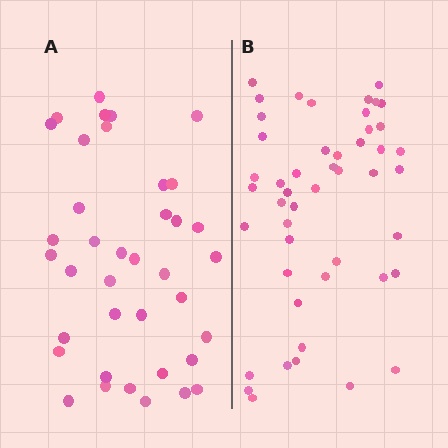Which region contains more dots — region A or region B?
Region B (the right region) has more dots.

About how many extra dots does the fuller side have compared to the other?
Region B has roughly 10 or so more dots than region A.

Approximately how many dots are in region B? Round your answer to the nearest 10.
About 50 dots. (The exact count is 48, which rounds to 50.)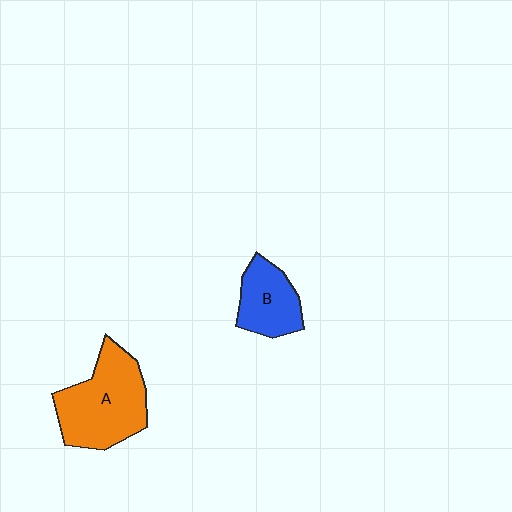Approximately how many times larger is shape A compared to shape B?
Approximately 1.8 times.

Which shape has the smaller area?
Shape B (blue).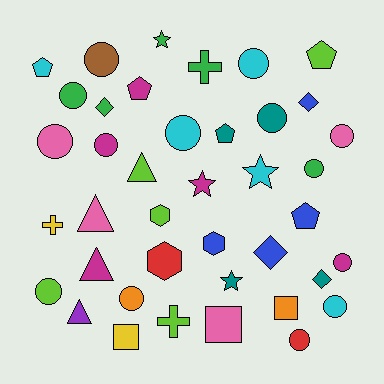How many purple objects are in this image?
There is 1 purple object.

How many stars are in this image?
There are 4 stars.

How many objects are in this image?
There are 40 objects.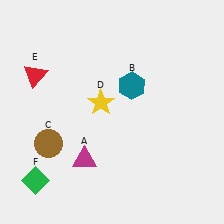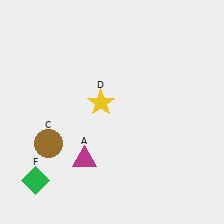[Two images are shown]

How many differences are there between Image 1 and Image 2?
There are 2 differences between the two images.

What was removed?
The teal hexagon (B), the red triangle (E) were removed in Image 2.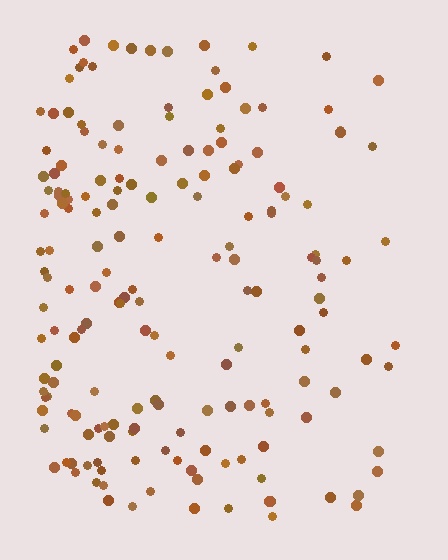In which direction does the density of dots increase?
From right to left, with the left side densest.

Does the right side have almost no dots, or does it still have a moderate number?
Still a moderate number, just noticeably fewer than the left.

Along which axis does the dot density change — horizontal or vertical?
Horizontal.